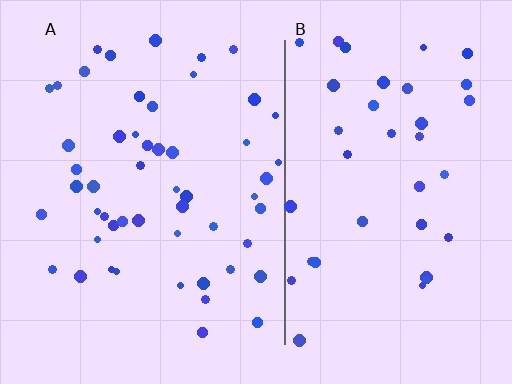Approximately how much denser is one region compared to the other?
Approximately 1.4× — region A over region B.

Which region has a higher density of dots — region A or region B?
A (the left).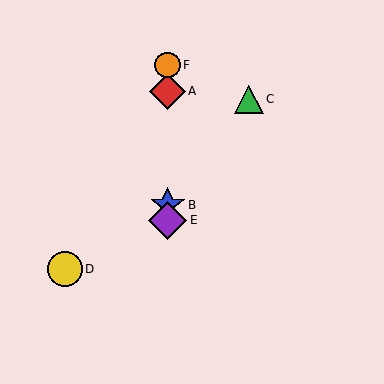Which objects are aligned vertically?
Objects A, B, E, F are aligned vertically.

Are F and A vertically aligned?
Yes, both are at x≈168.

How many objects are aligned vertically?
4 objects (A, B, E, F) are aligned vertically.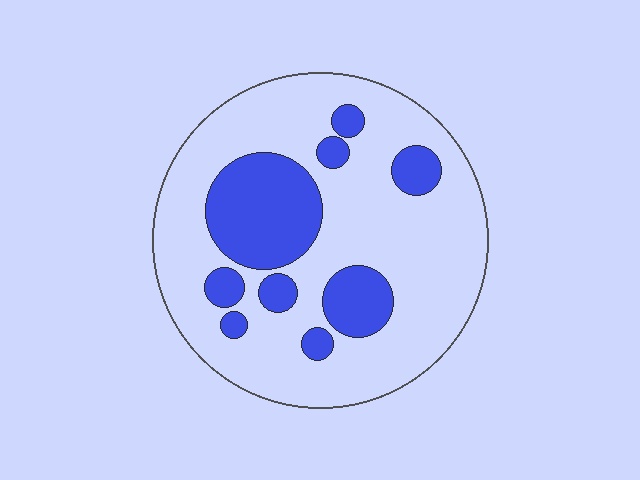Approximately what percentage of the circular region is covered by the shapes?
Approximately 25%.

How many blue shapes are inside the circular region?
9.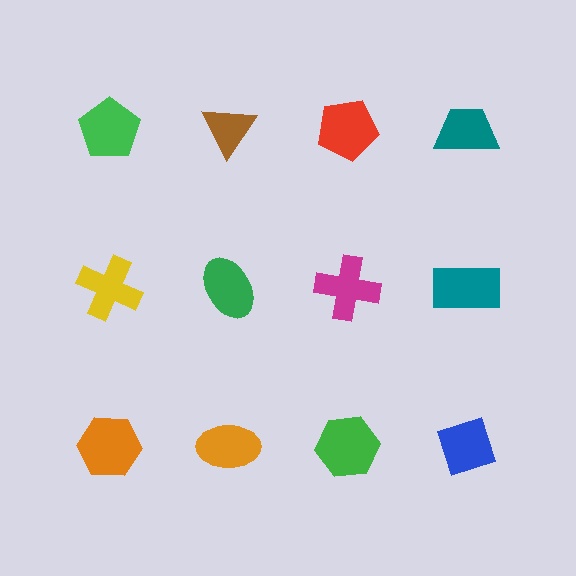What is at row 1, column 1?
A green pentagon.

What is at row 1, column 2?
A brown triangle.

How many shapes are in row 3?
4 shapes.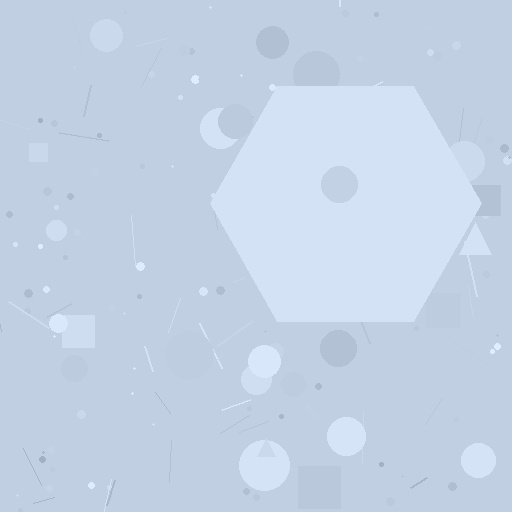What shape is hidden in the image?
A hexagon is hidden in the image.